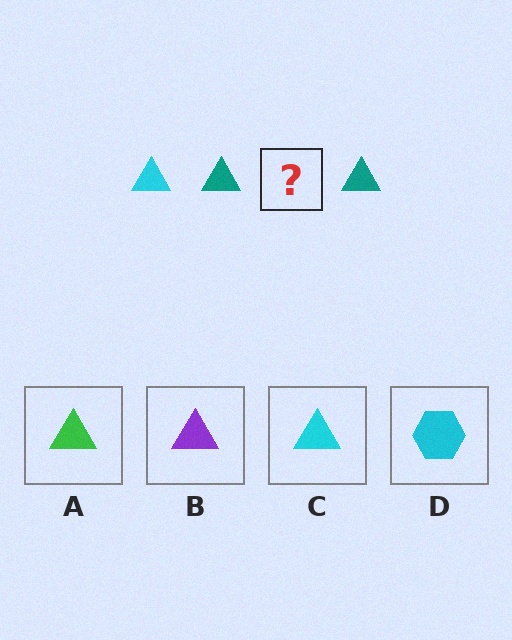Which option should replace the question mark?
Option C.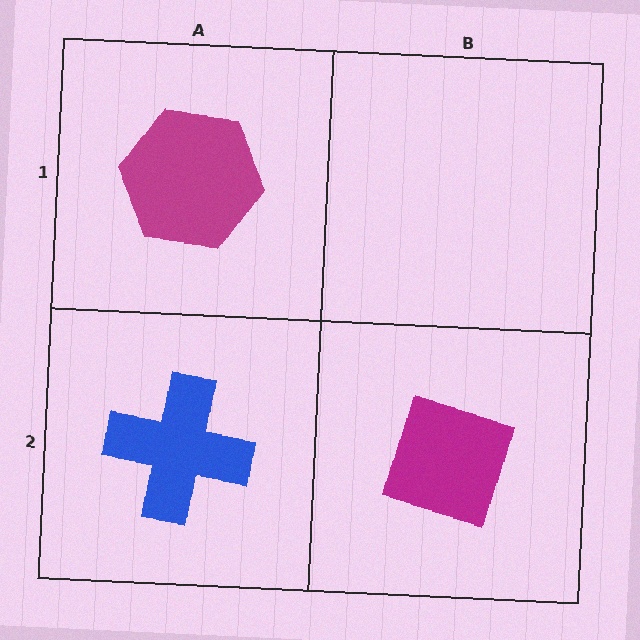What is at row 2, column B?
A magenta diamond.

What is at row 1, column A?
A magenta hexagon.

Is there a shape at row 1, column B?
No, that cell is empty.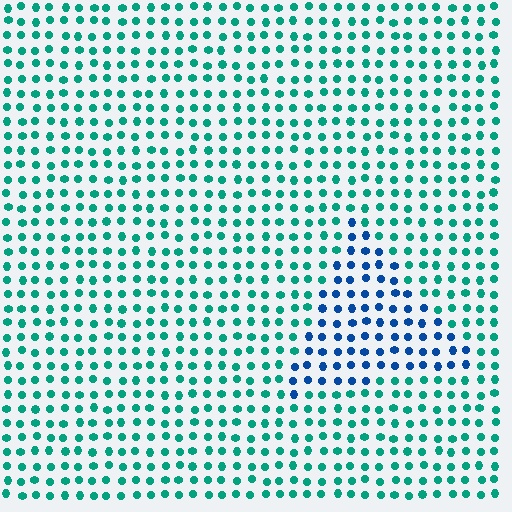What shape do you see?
I see a triangle.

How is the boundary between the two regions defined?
The boundary is defined purely by a slight shift in hue (about 47 degrees). Spacing, size, and orientation are identical on both sides.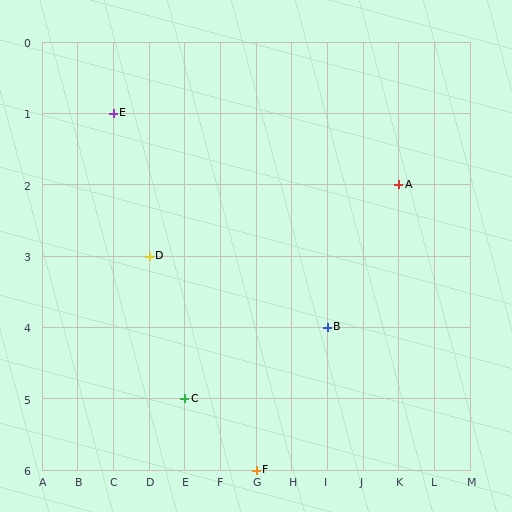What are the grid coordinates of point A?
Point A is at grid coordinates (K, 2).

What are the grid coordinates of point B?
Point B is at grid coordinates (I, 4).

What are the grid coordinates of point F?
Point F is at grid coordinates (G, 6).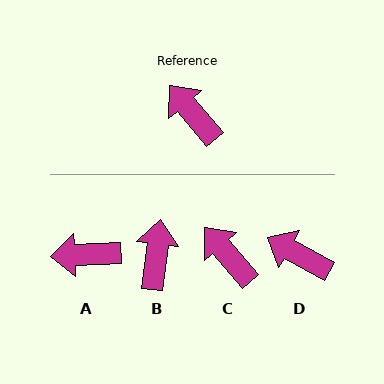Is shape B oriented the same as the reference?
No, it is off by about 48 degrees.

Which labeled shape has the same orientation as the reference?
C.